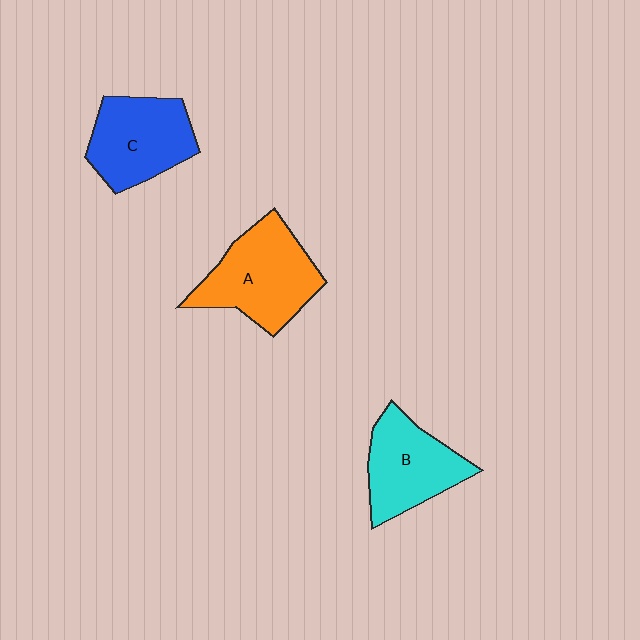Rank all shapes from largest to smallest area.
From largest to smallest: A (orange), C (blue), B (cyan).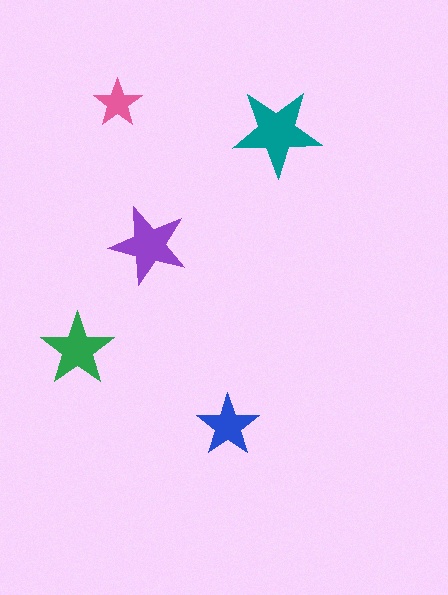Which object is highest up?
The pink star is topmost.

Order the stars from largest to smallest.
the teal one, the purple one, the green one, the blue one, the pink one.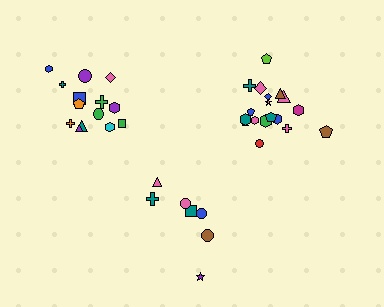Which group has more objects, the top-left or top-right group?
The top-right group.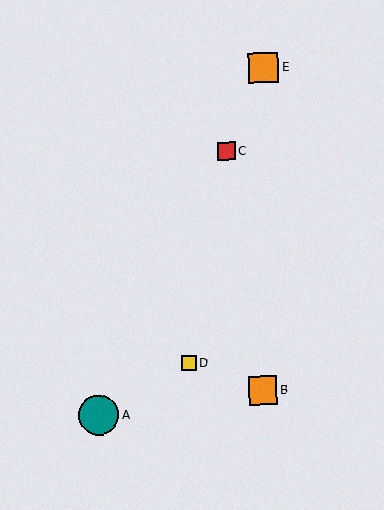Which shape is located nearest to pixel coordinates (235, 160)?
The red square (labeled C) at (226, 151) is nearest to that location.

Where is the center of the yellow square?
The center of the yellow square is at (189, 363).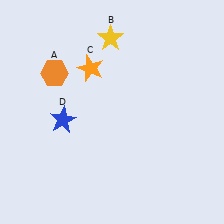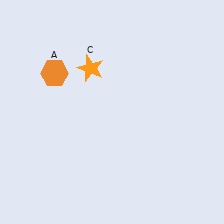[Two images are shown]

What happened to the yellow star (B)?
The yellow star (B) was removed in Image 2. It was in the top-left area of Image 1.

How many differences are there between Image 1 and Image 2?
There are 2 differences between the two images.